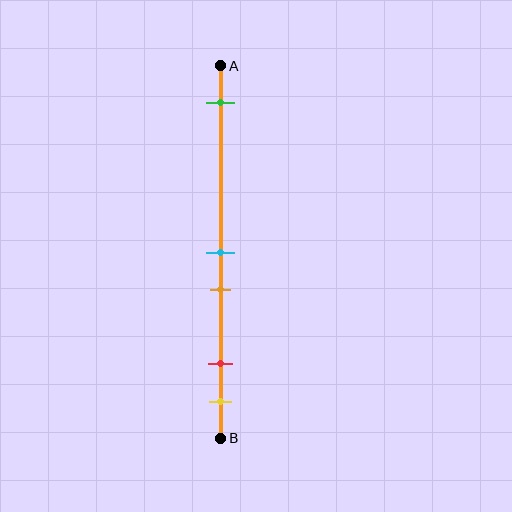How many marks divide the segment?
There are 5 marks dividing the segment.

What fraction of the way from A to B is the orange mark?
The orange mark is approximately 60% (0.6) of the way from A to B.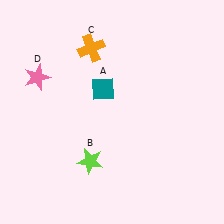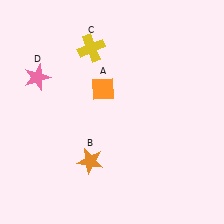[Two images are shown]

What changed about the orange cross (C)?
In Image 1, C is orange. In Image 2, it changed to yellow.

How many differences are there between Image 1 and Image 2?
There are 3 differences between the two images.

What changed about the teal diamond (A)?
In Image 1, A is teal. In Image 2, it changed to orange.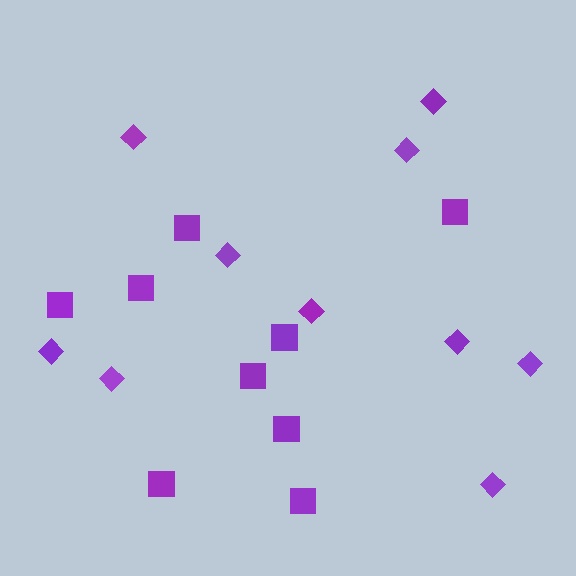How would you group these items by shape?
There are 2 groups: one group of diamonds (10) and one group of squares (9).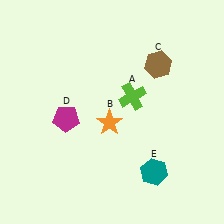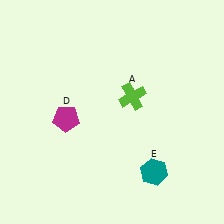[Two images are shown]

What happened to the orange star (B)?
The orange star (B) was removed in Image 2. It was in the bottom-left area of Image 1.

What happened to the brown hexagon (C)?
The brown hexagon (C) was removed in Image 2. It was in the top-right area of Image 1.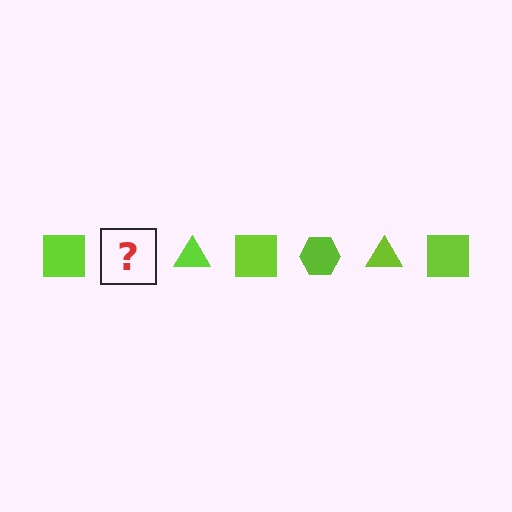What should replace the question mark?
The question mark should be replaced with a lime hexagon.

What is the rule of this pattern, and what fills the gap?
The rule is that the pattern cycles through square, hexagon, triangle shapes in lime. The gap should be filled with a lime hexagon.